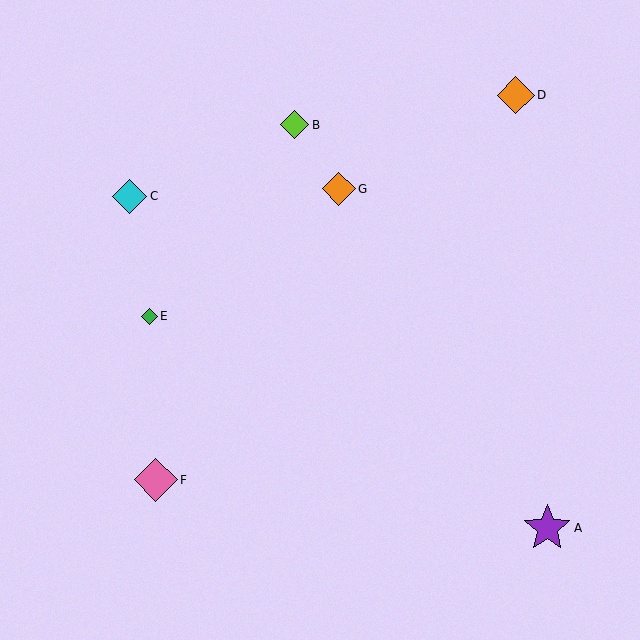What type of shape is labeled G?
Shape G is an orange diamond.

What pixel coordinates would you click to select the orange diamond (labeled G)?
Click at (339, 189) to select the orange diamond G.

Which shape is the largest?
The purple star (labeled A) is the largest.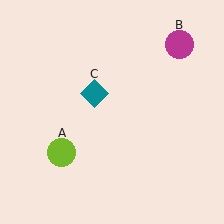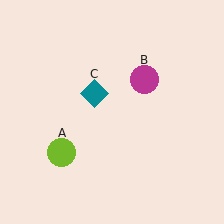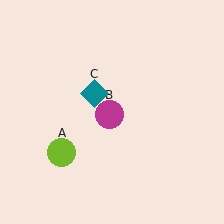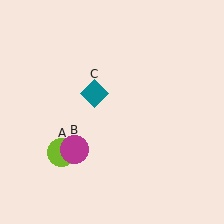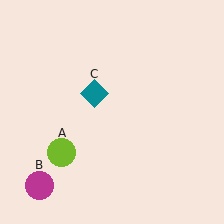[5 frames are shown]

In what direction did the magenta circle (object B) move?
The magenta circle (object B) moved down and to the left.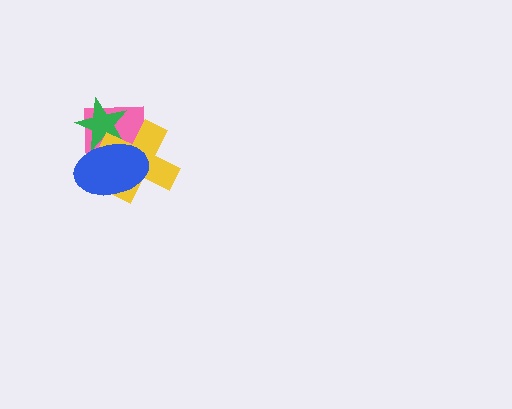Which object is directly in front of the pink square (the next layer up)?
The green star is directly in front of the pink square.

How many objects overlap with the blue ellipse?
3 objects overlap with the blue ellipse.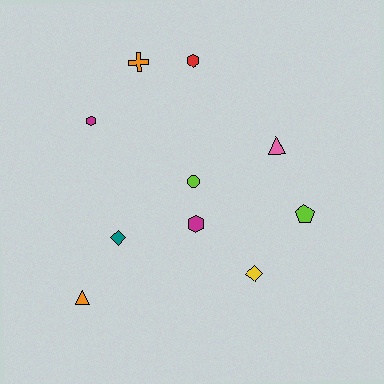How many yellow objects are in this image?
There is 1 yellow object.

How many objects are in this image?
There are 10 objects.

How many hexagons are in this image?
There are 3 hexagons.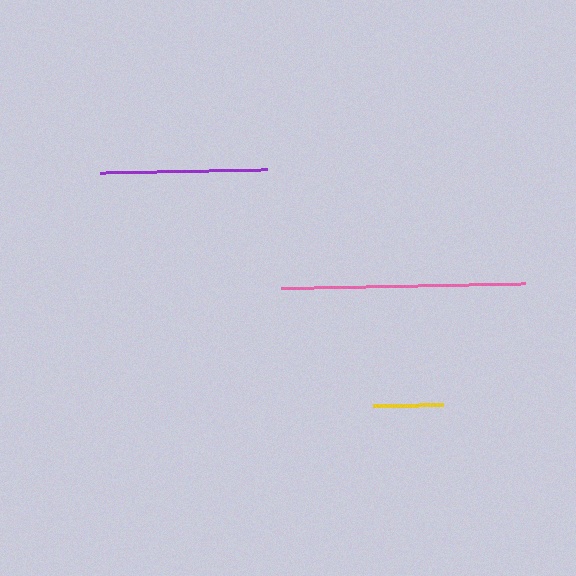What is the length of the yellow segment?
The yellow segment is approximately 70 pixels long.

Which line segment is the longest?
The pink line is the longest at approximately 244 pixels.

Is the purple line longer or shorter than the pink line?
The pink line is longer than the purple line.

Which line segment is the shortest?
The yellow line is the shortest at approximately 70 pixels.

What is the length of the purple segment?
The purple segment is approximately 167 pixels long.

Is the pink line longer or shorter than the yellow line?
The pink line is longer than the yellow line.